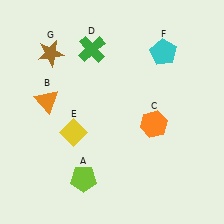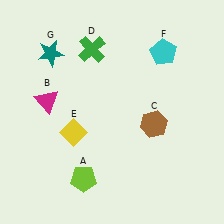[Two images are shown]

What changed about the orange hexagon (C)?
In Image 1, C is orange. In Image 2, it changed to brown.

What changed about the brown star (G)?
In Image 1, G is brown. In Image 2, it changed to teal.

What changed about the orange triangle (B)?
In Image 1, B is orange. In Image 2, it changed to magenta.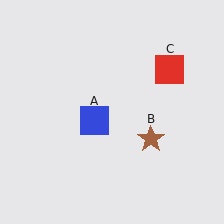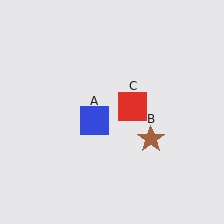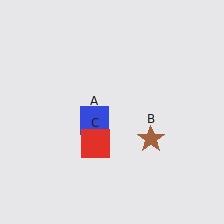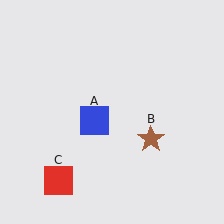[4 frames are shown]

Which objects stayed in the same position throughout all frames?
Blue square (object A) and brown star (object B) remained stationary.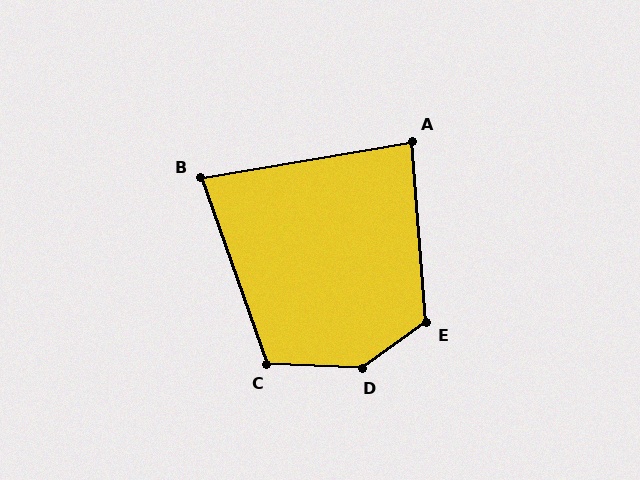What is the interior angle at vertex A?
Approximately 85 degrees (acute).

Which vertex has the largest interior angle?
D, at approximately 142 degrees.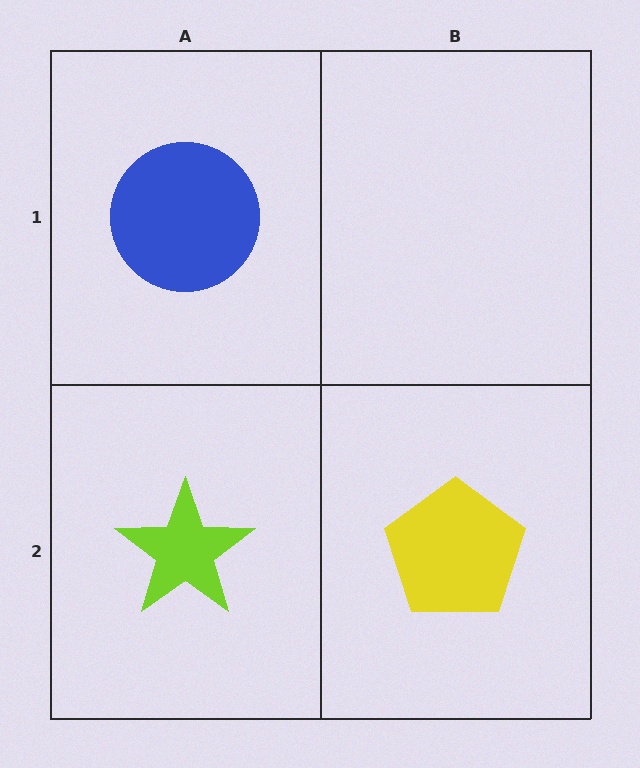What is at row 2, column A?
A lime star.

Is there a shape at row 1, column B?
No, that cell is empty.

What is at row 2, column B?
A yellow pentagon.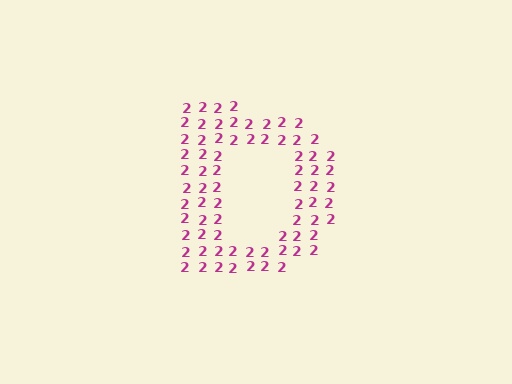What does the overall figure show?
The overall figure shows the letter D.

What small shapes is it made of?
It is made of small digit 2's.